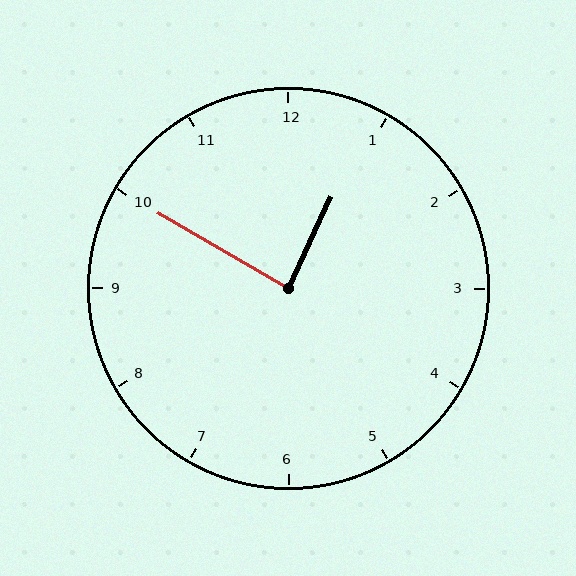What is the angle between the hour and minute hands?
Approximately 85 degrees.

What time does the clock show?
12:50.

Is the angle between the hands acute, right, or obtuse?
It is right.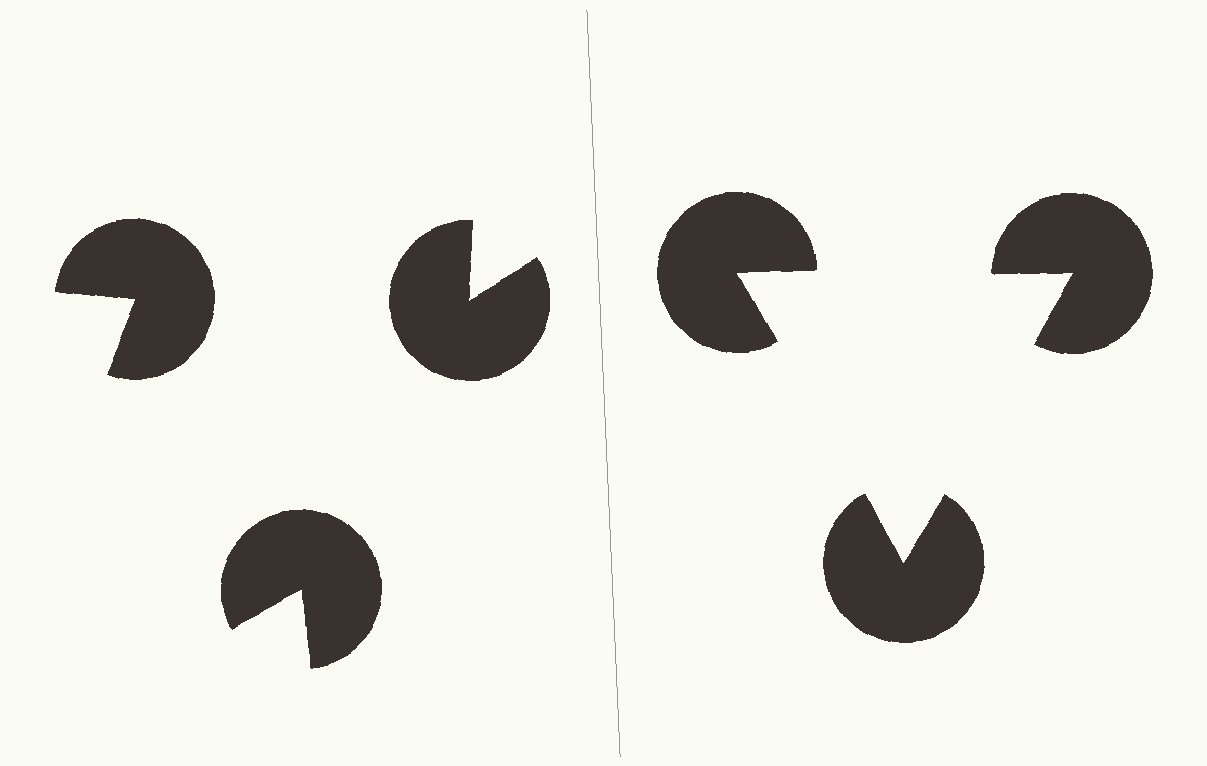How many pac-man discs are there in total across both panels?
6 — 3 on each side.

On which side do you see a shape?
An illusory triangle appears on the right side. On the left side the wedge cuts are rotated, so no coherent shape forms.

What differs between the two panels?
The pac-man discs are positioned identically on both sides; only the wedge orientations differ. On the right they align to a triangle; on the left they are misaligned.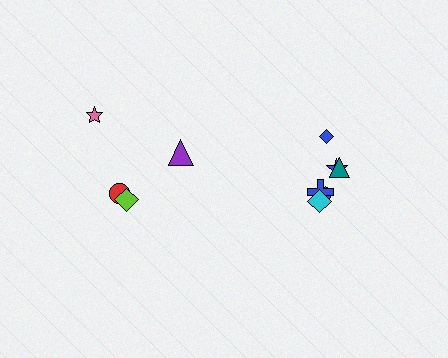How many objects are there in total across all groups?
There are 10 objects.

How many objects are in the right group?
There are 6 objects.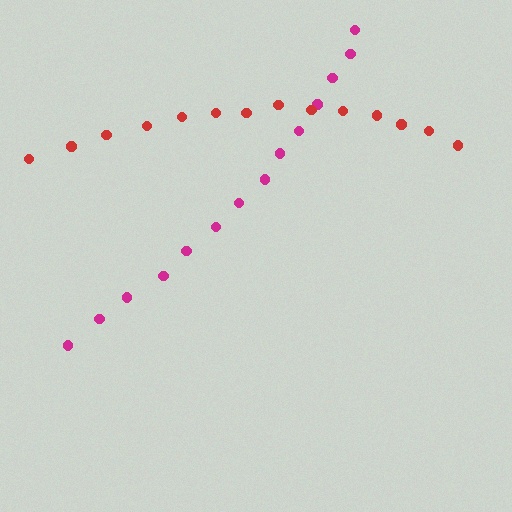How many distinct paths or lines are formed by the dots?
There are 2 distinct paths.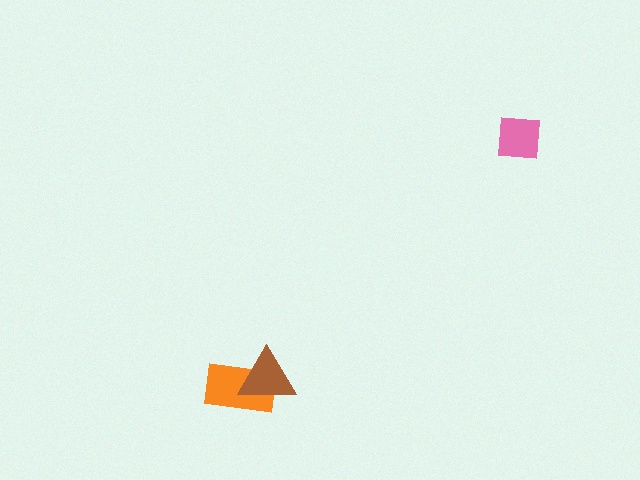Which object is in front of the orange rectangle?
The brown triangle is in front of the orange rectangle.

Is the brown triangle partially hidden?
No, no other shape covers it.